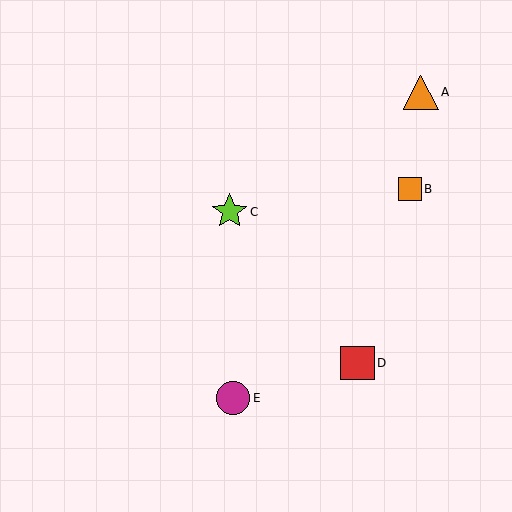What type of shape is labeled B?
Shape B is an orange square.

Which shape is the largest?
The lime star (labeled C) is the largest.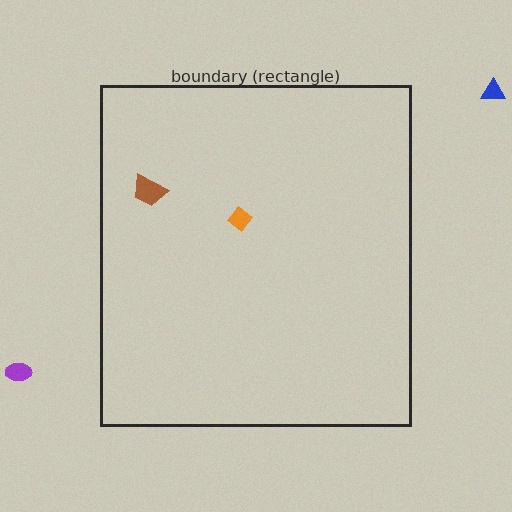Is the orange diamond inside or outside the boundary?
Inside.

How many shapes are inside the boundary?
2 inside, 2 outside.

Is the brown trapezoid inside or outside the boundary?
Inside.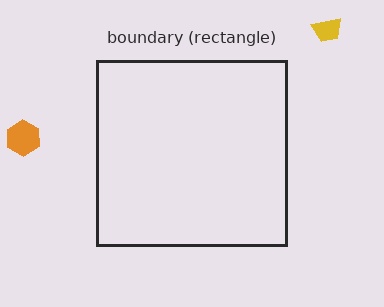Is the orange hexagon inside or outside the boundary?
Outside.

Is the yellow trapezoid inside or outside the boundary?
Outside.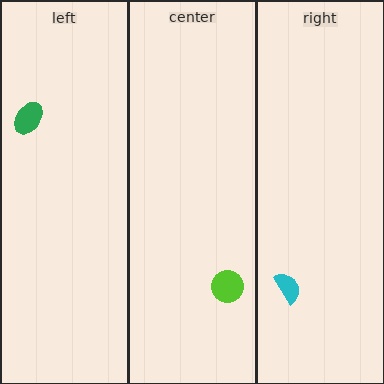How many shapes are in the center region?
1.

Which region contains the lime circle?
The center region.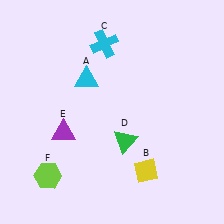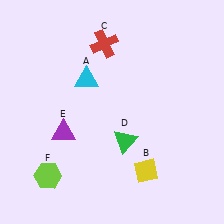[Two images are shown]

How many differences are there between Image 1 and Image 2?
There is 1 difference between the two images.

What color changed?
The cross (C) changed from cyan in Image 1 to red in Image 2.